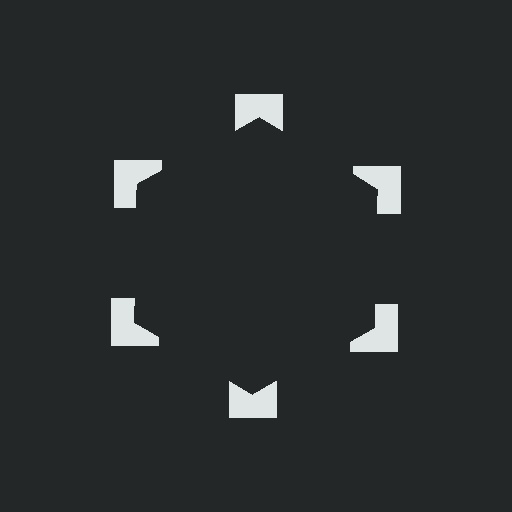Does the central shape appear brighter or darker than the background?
It typically appears slightly darker than the background, even though no actual brightness change is drawn.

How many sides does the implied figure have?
6 sides.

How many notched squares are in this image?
There are 6 — one at each vertex of the illusory hexagon.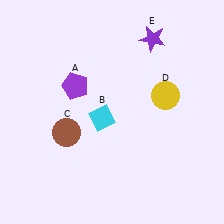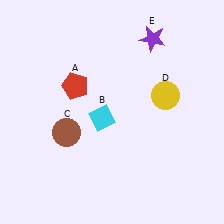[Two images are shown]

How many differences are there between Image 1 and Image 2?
There is 1 difference between the two images.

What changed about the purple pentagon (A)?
In Image 1, A is purple. In Image 2, it changed to red.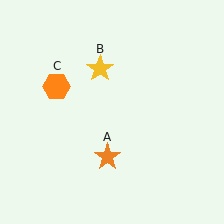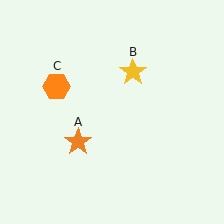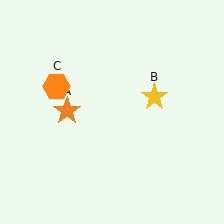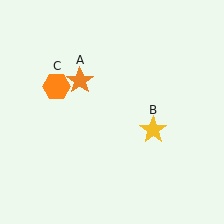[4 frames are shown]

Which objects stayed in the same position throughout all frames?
Orange hexagon (object C) remained stationary.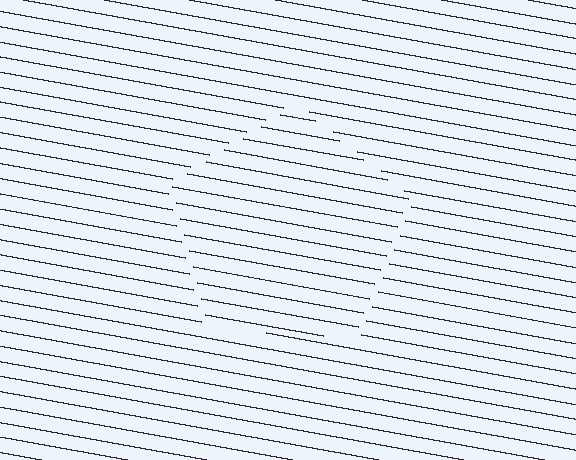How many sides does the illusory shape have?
5 sides — the line-ends trace a pentagon.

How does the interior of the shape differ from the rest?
The interior of the shape contains the same grating, shifted by half a period — the contour is defined by the phase discontinuity where line-ends from the inner and outer gratings abut.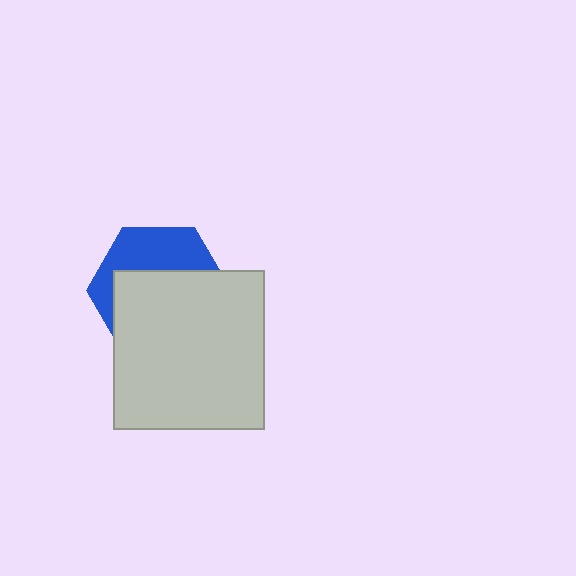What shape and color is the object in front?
The object in front is a light gray rectangle.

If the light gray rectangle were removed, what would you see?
You would see the complete blue hexagon.